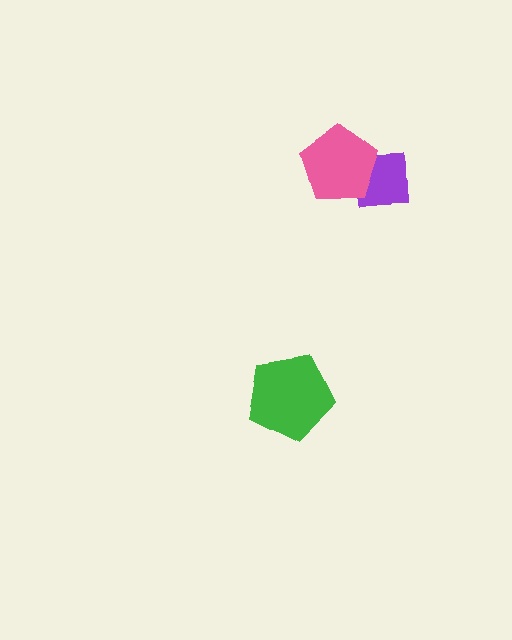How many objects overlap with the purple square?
1 object overlaps with the purple square.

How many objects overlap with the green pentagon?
0 objects overlap with the green pentagon.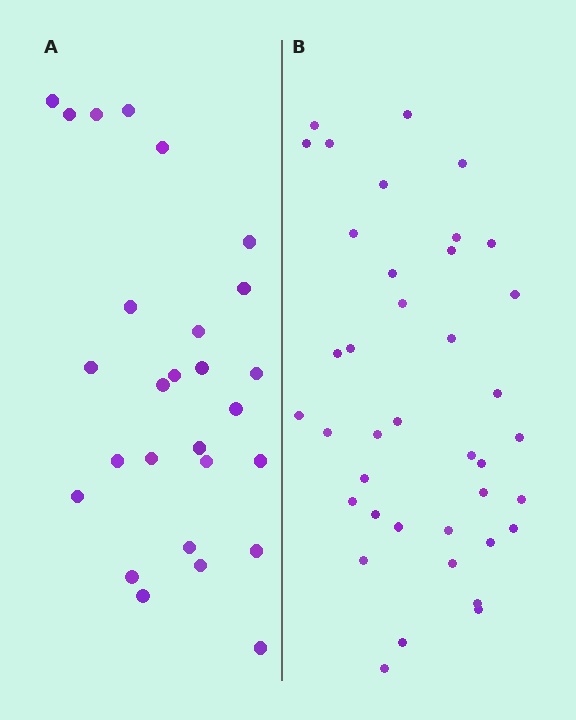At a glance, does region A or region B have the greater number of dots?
Region B (the right region) has more dots.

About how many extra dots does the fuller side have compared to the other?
Region B has roughly 12 or so more dots than region A.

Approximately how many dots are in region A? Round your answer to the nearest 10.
About 30 dots. (The exact count is 27, which rounds to 30.)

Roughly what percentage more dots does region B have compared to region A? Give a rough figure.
About 45% more.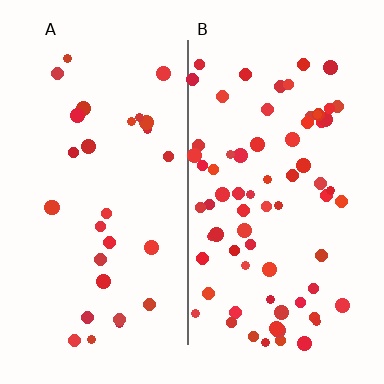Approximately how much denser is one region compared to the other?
Approximately 2.4× — region B over region A.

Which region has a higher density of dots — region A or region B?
B (the right).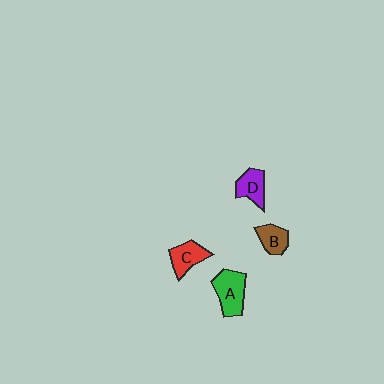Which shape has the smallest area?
Shape B (brown).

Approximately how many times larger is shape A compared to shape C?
Approximately 1.3 times.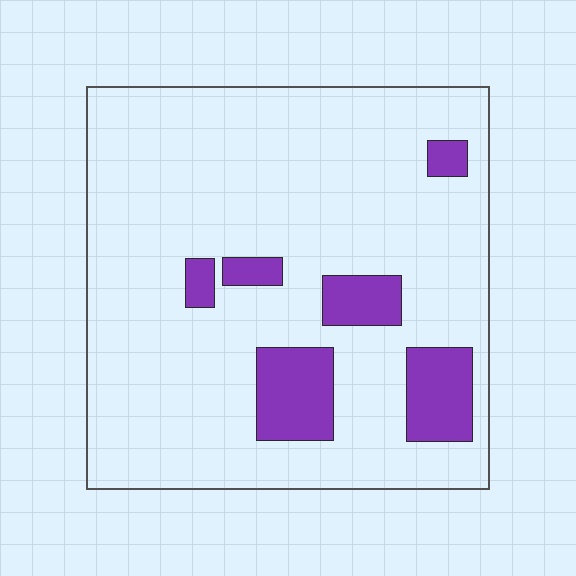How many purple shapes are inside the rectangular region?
6.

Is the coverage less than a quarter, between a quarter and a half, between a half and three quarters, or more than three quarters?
Less than a quarter.